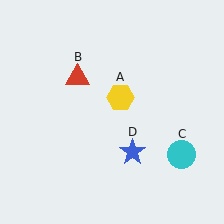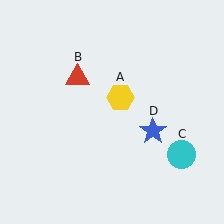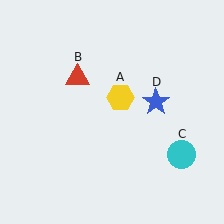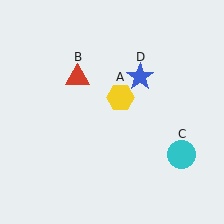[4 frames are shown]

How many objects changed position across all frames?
1 object changed position: blue star (object D).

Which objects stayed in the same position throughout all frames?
Yellow hexagon (object A) and red triangle (object B) and cyan circle (object C) remained stationary.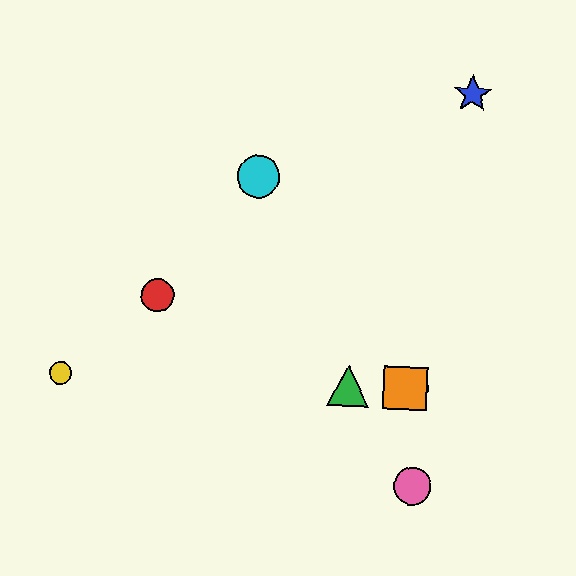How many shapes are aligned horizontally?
4 shapes (the green triangle, the yellow circle, the purple circle, the orange square) are aligned horizontally.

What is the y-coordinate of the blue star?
The blue star is at y≈94.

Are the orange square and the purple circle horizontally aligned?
Yes, both are at y≈388.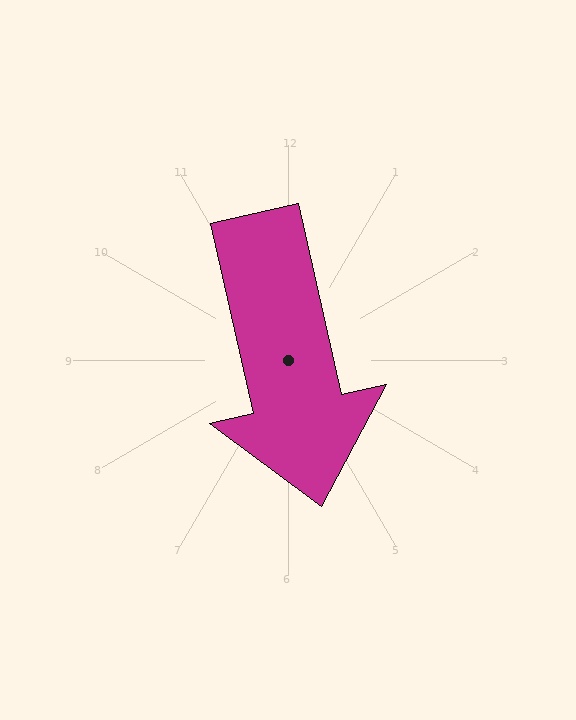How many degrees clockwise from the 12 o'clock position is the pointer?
Approximately 167 degrees.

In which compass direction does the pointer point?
South.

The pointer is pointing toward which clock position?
Roughly 6 o'clock.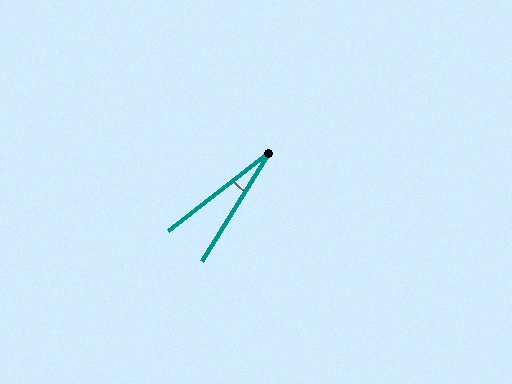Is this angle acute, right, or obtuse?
It is acute.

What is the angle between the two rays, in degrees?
Approximately 20 degrees.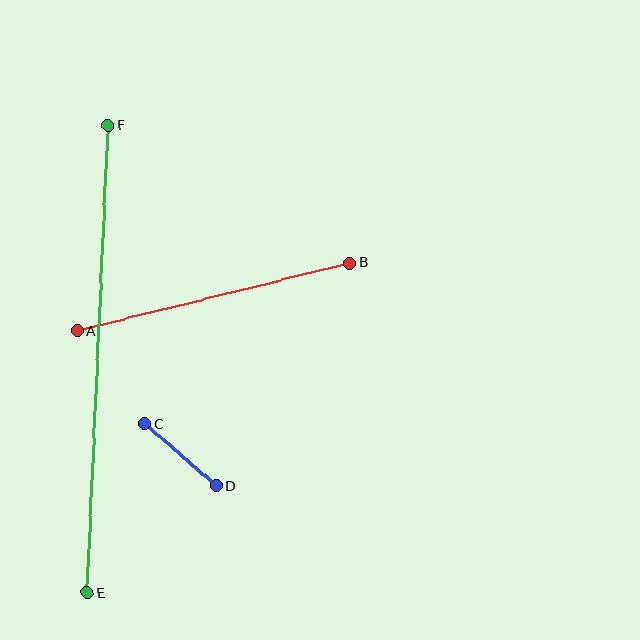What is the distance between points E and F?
The distance is approximately 468 pixels.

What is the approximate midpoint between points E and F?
The midpoint is at approximately (98, 359) pixels.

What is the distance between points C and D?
The distance is approximately 95 pixels.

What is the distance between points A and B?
The distance is approximately 281 pixels.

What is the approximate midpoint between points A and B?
The midpoint is at approximately (214, 297) pixels.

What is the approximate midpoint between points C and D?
The midpoint is at approximately (181, 455) pixels.